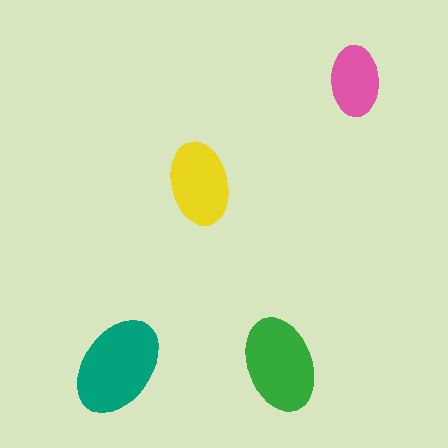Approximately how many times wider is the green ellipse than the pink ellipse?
About 1.5 times wider.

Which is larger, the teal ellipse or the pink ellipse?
The teal one.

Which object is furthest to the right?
The pink ellipse is rightmost.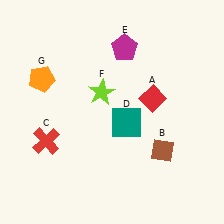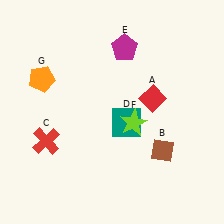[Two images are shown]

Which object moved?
The lime star (F) moved right.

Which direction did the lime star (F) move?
The lime star (F) moved right.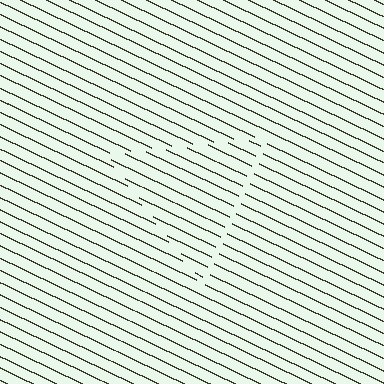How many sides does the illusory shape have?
3 sides — the line-ends trace a triangle.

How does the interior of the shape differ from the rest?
The interior of the shape contains the same grating, shifted by half a period — the contour is defined by the phase discontinuity where line-ends from the inner and outer gratings abut.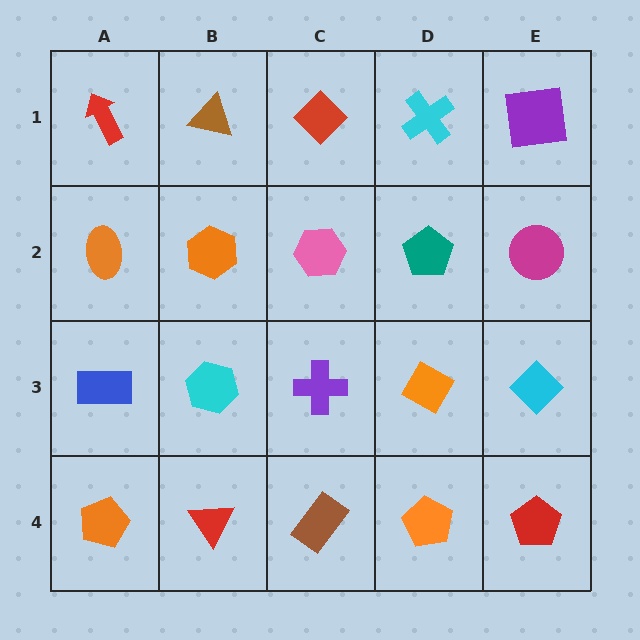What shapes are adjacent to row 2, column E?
A purple square (row 1, column E), a cyan diamond (row 3, column E), a teal pentagon (row 2, column D).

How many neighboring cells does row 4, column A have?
2.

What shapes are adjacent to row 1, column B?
An orange hexagon (row 2, column B), a red arrow (row 1, column A), a red diamond (row 1, column C).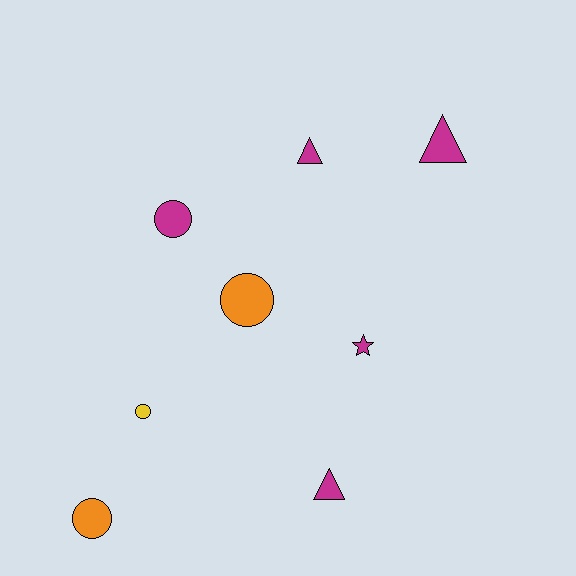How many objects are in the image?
There are 8 objects.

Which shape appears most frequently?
Circle, with 4 objects.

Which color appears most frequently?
Magenta, with 5 objects.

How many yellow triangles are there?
There are no yellow triangles.